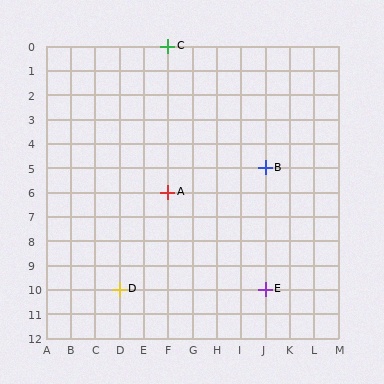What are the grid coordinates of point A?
Point A is at grid coordinates (F, 6).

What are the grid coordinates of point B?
Point B is at grid coordinates (J, 5).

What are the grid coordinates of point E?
Point E is at grid coordinates (J, 10).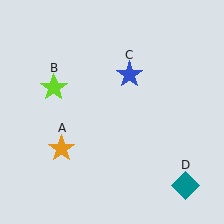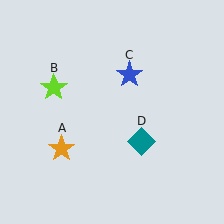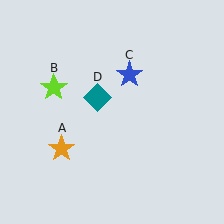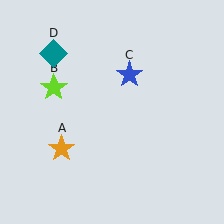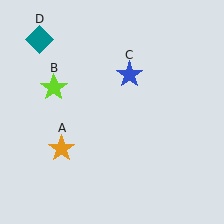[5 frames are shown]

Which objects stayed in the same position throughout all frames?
Orange star (object A) and lime star (object B) and blue star (object C) remained stationary.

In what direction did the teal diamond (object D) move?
The teal diamond (object D) moved up and to the left.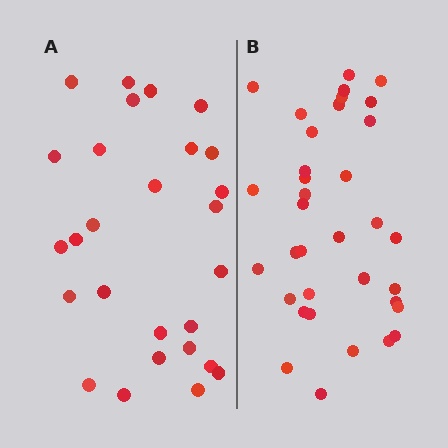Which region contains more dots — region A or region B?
Region B (the right region) has more dots.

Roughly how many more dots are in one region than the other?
Region B has roughly 8 or so more dots than region A.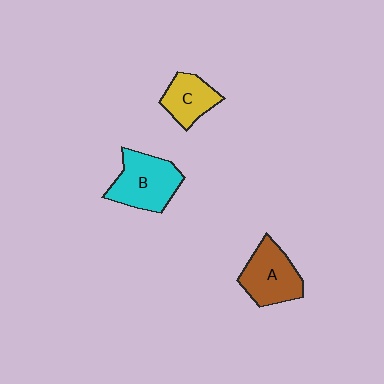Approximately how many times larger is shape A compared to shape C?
Approximately 1.4 times.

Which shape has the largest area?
Shape B (cyan).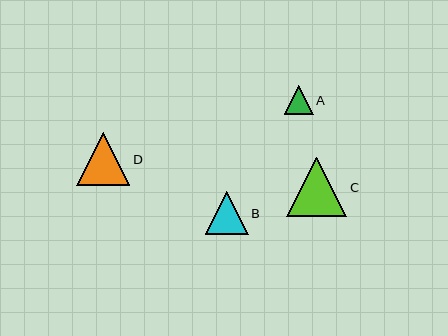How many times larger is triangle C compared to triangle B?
Triangle C is approximately 1.4 times the size of triangle B.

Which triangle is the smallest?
Triangle A is the smallest with a size of approximately 29 pixels.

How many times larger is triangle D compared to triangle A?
Triangle D is approximately 1.8 times the size of triangle A.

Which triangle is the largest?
Triangle C is the largest with a size of approximately 60 pixels.